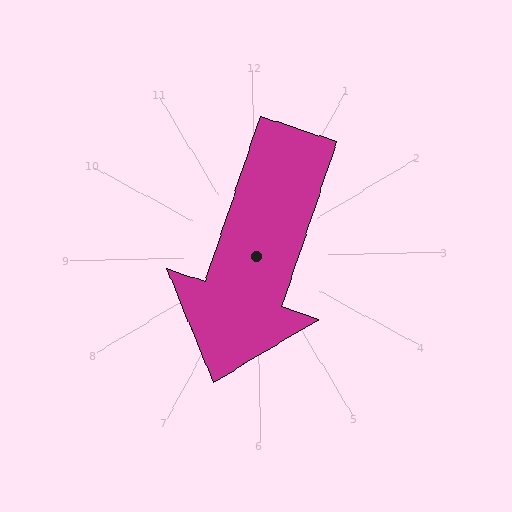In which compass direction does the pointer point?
South.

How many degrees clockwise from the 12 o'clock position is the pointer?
Approximately 200 degrees.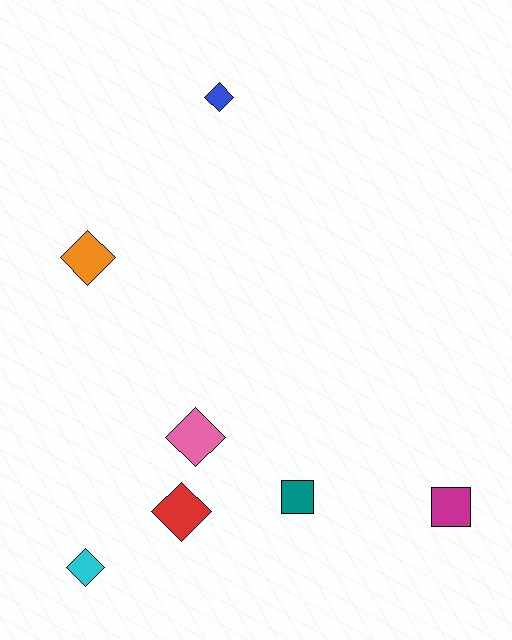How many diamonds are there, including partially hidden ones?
There are 5 diamonds.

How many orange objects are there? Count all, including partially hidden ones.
There is 1 orange object.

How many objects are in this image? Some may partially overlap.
There are 7 objects.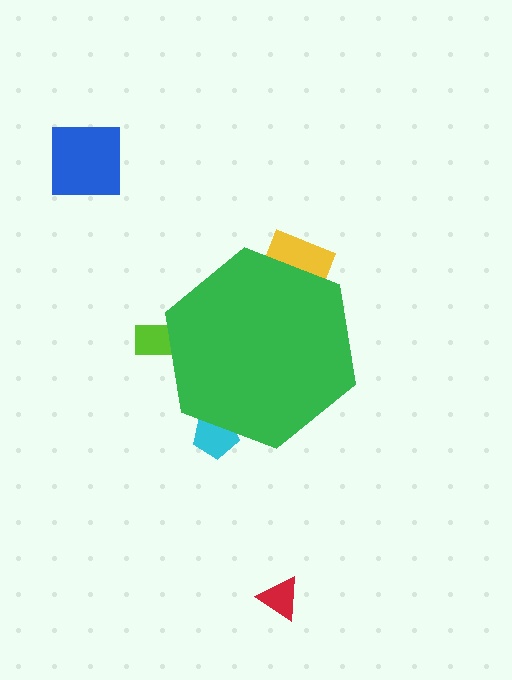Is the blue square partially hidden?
No, the blue square is fully visible.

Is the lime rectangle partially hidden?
Yes, the lime rectangle is partially hidden behind the green hexagon.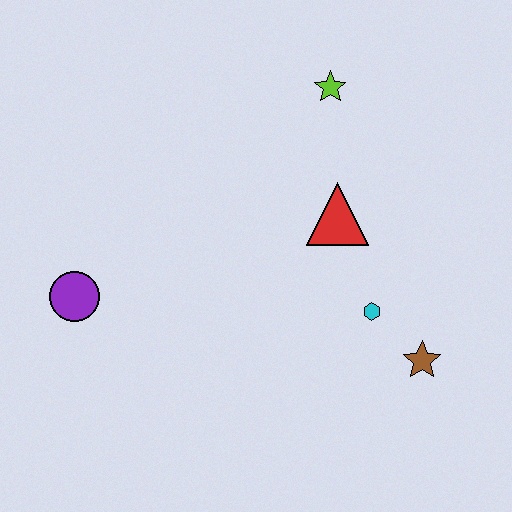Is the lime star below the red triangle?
No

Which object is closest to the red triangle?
The cyan hexagon is closest to the red triangle.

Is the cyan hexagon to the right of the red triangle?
Yes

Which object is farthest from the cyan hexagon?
The purple circle is farthest from the cyan hexagon.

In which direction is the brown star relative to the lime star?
The brown star is below the lime star.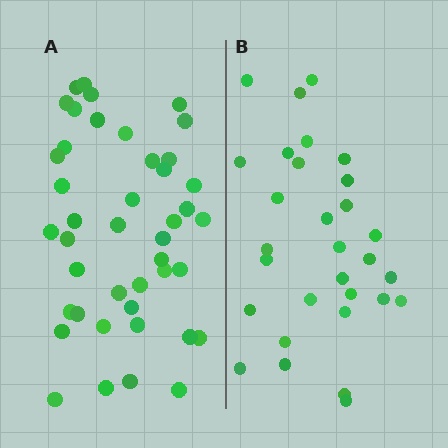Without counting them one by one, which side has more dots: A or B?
Region A (the left region) has more dots.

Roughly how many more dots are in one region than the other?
Region A has approximately 15 more dots than region B.